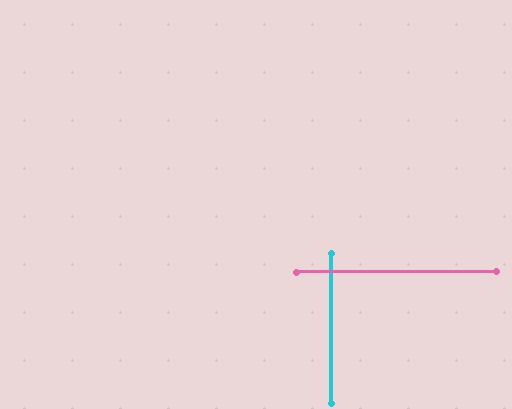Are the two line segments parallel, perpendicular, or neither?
Perpendicular — they meet at approximately 90°.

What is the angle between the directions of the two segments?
Approximately 90 degrees.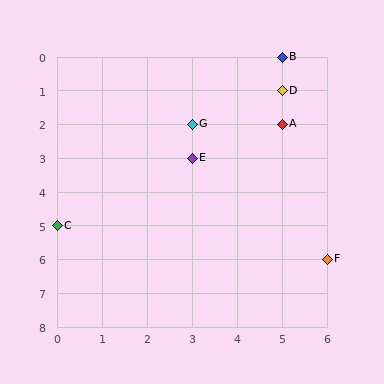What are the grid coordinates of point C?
Point C is at grid coordinates (0, 5).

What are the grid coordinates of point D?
Point D is at grid coordinates (5, 1).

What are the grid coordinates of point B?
Point B is at grid coordinates (5, 0).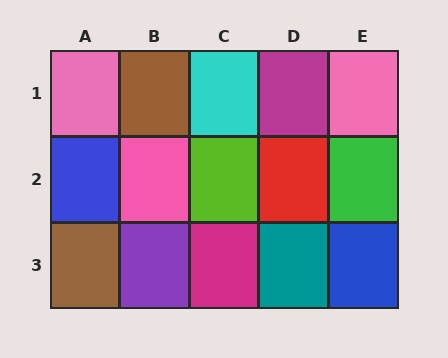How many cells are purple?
1 cell is purple.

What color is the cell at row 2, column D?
Red.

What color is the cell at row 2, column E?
Green.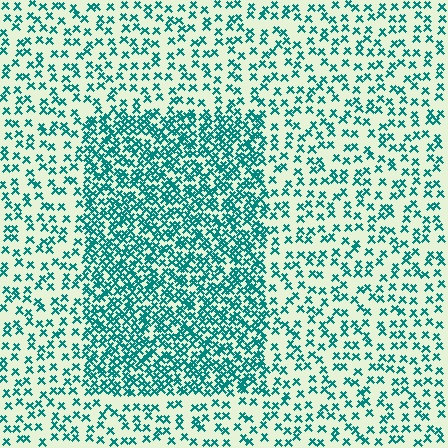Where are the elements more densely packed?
The elements are more densely packed inside the rectangle boundary.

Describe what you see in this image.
The image contains small teal elements arranged at two different densities. A rectangle-shaped region is visible where the elements are more densely packed than the surrounding area.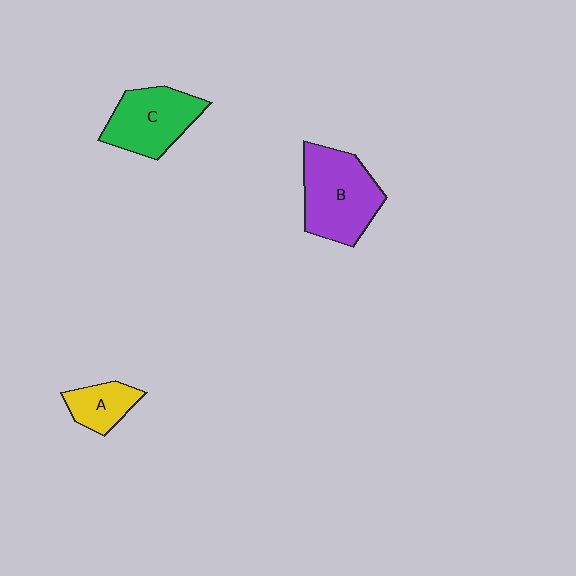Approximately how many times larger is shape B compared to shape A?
Approximately 2.2 times.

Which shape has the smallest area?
Shape A (yellow).